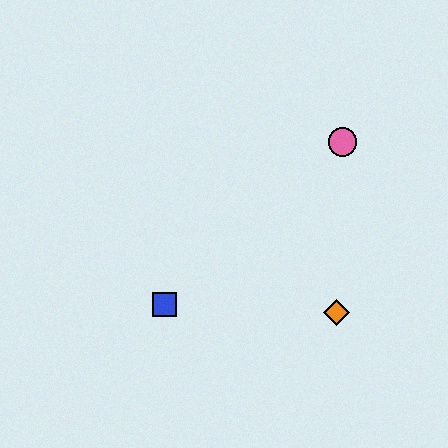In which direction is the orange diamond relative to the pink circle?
The orange diamond is below the pink circle.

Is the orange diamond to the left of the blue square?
No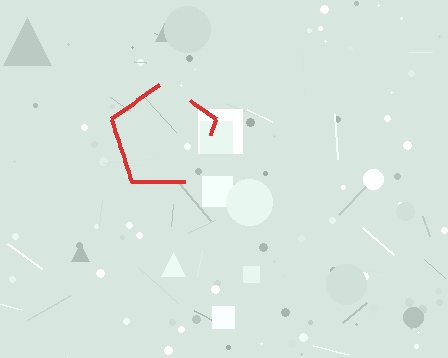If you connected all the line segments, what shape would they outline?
They would outline a pentagon.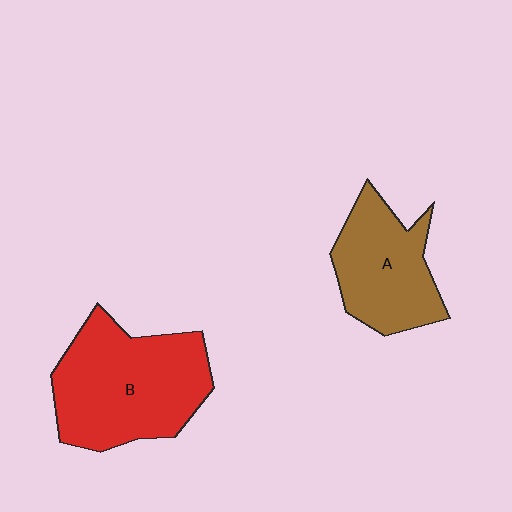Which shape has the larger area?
Shape B (red).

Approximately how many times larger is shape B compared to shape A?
Approximately 1.4 times.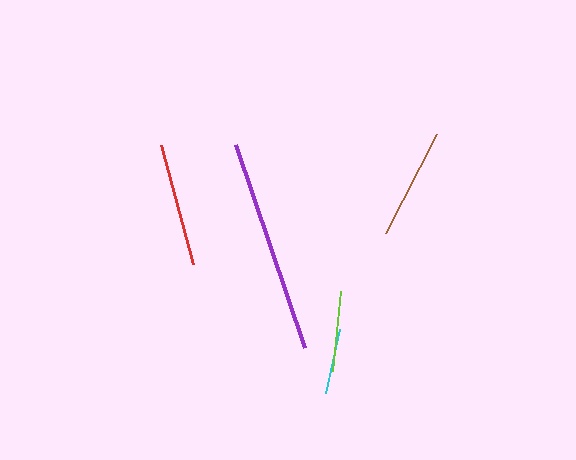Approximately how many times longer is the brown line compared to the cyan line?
The brown line is approximately 1.7 times the length of the cyan line.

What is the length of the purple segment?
The purple segment is approximately 214 pixels long.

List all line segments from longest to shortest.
From longest to shortest: purple, red, brown, lime, cyan.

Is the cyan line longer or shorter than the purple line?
The purple line is longer than the cyan line.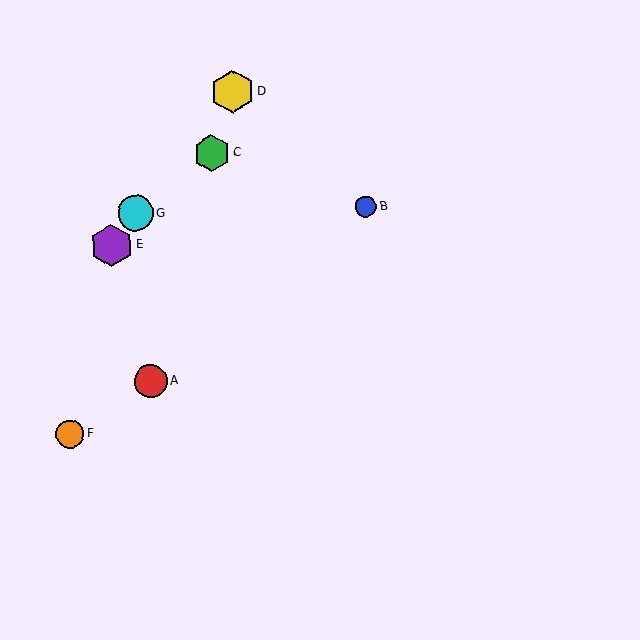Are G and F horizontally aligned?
No, G is at y≈213 and F is at y≈434.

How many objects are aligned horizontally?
2 objects (B, G) are aligned horizontally.